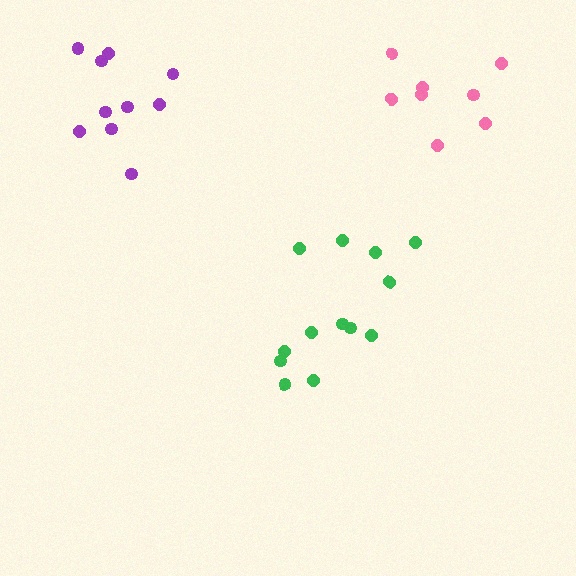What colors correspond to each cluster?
The clusters are colored: purple, green, pink.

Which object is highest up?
The purple cluster is topmost.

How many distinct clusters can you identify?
There are 3 distinct clusters.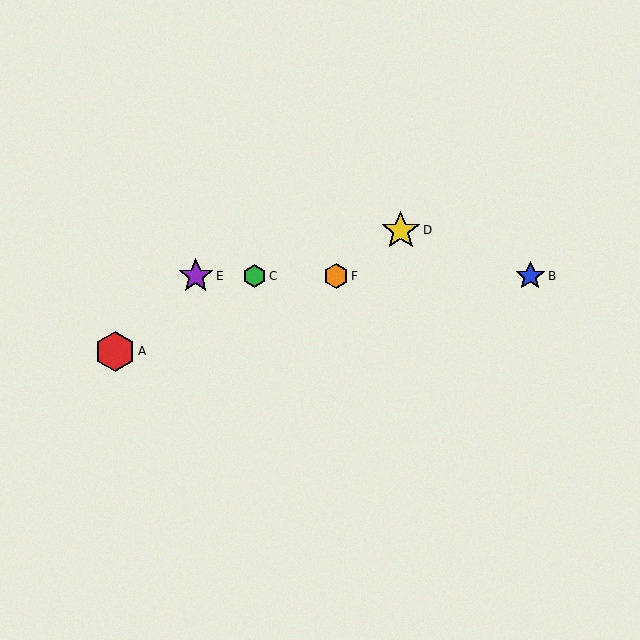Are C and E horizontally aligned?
Yes, both are at y≈276.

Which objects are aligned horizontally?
Objects B, C, E, F are aligned horizontally.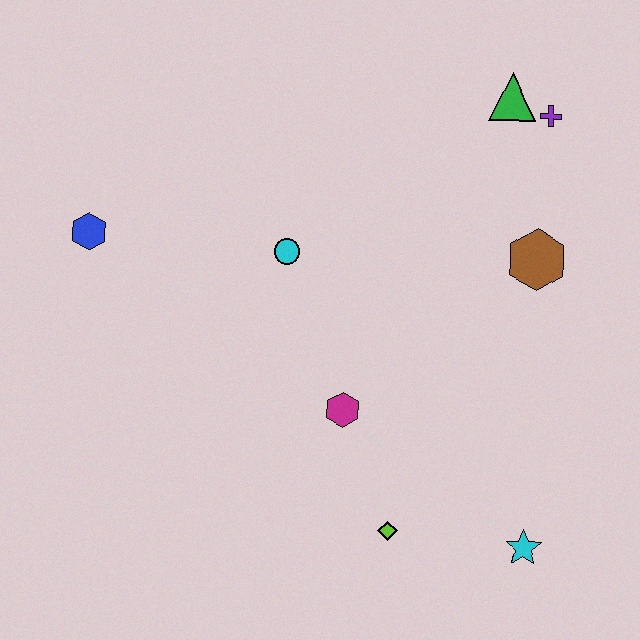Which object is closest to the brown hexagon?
The purple cross is closest to the brown hexagon.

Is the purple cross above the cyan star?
Yes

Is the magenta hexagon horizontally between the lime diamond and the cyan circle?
Yes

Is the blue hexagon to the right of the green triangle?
No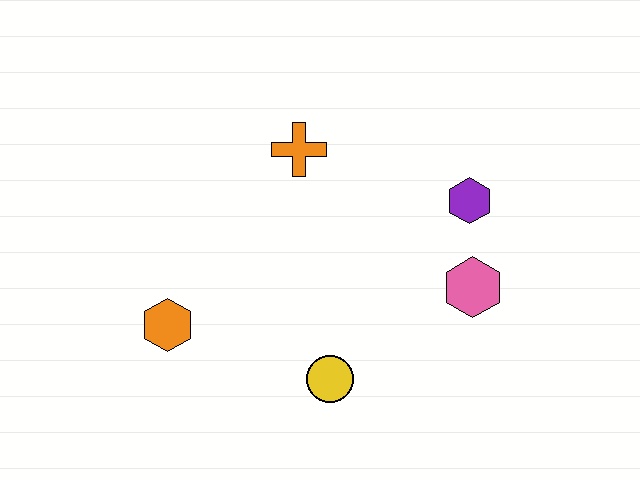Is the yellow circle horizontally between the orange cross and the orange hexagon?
No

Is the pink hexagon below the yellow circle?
No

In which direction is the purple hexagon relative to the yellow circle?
The purple hexagon is above the yellow circle.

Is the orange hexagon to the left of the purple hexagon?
Yes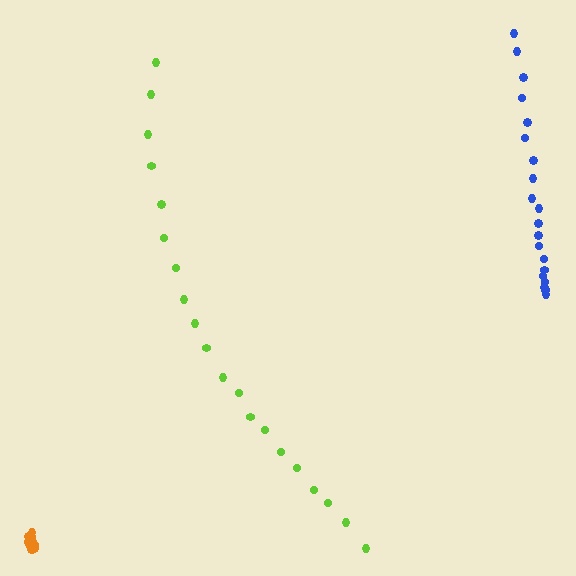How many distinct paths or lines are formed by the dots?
There are 3 distinct paths.